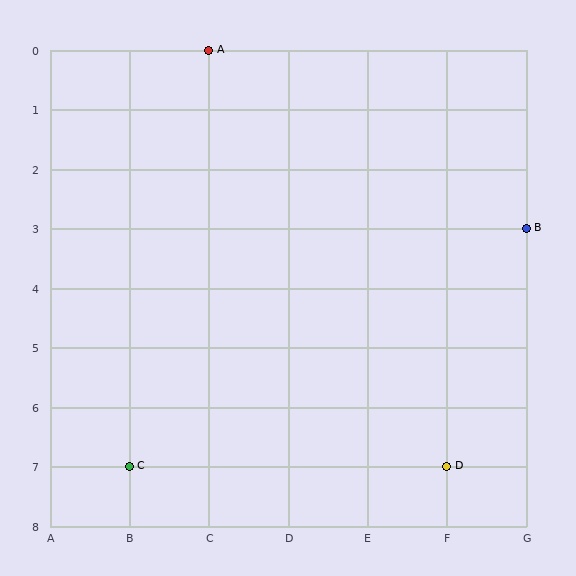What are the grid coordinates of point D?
Point D is at grid coordinates (F, 7).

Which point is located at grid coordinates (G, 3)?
Point B is at (G, 3).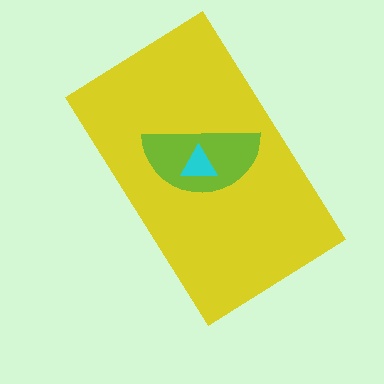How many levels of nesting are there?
3.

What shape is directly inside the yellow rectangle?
The lime semicircle.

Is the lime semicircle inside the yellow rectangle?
Yes.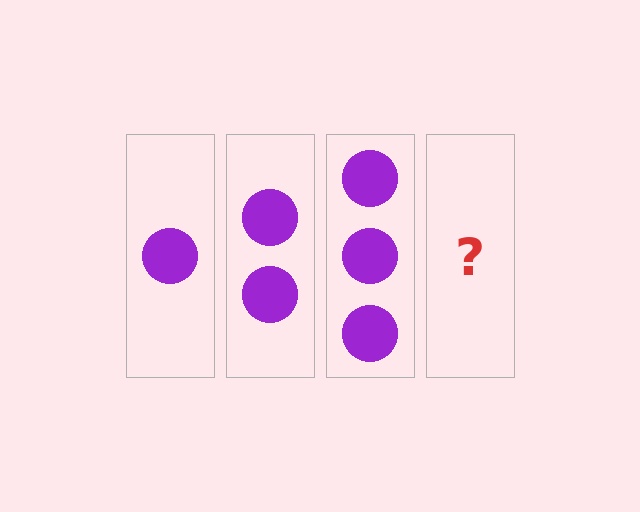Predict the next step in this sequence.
The next step is 4 circles.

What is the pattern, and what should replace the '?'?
The pattern is that each step adds one more circle. The '?' should be 4 circles.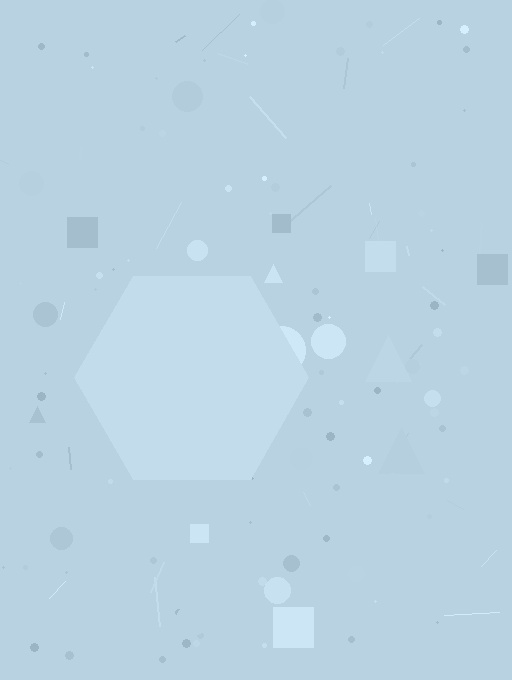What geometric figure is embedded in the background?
A hexagon is embedded in the background.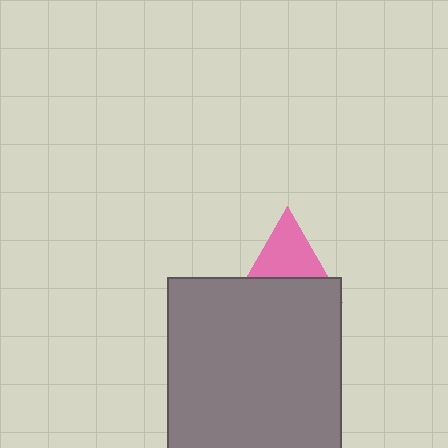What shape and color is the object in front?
The object in front is a gray square.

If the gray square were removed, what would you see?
You would see the complete pink triangle.